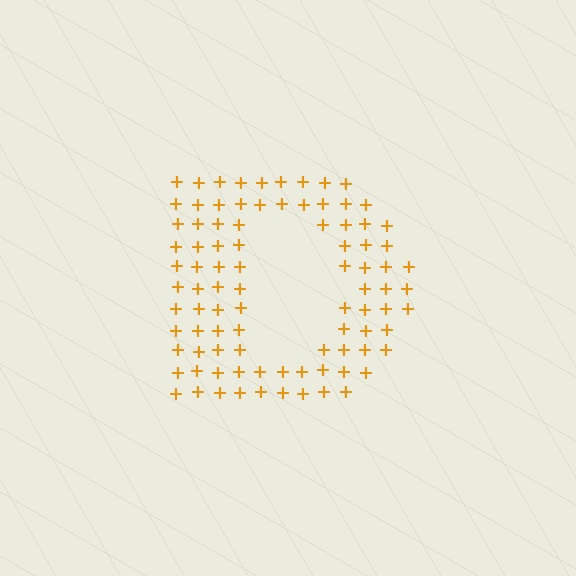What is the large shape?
The large shape is the letter D.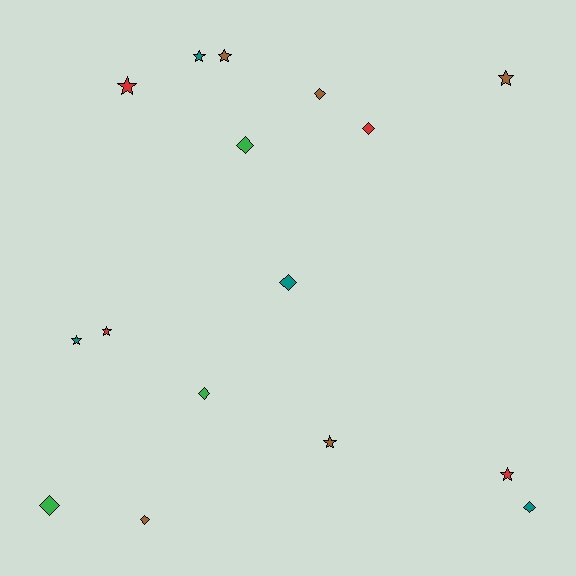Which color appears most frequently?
Brown, with 5 objects.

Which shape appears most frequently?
Star, with 8 objects.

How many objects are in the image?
There are 16 objects.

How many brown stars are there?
There are 3 brown stars.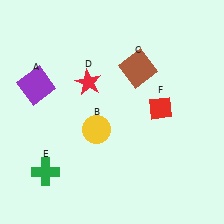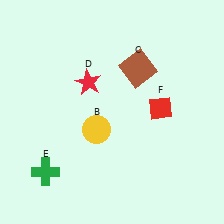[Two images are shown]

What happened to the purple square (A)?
The purple square (A) was removed in Image 2. It was in the top-left area of Image 1.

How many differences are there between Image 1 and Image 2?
There is 1 difference between the two images.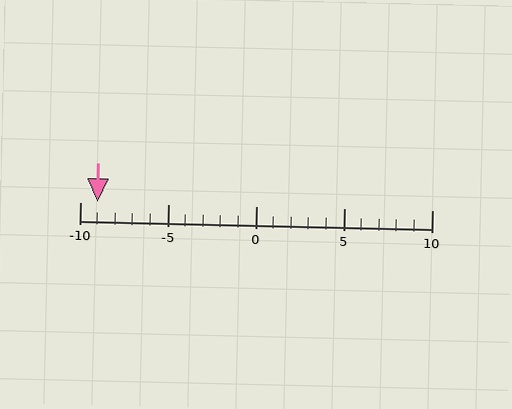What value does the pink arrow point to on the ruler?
The pink arrow points to approximately -9.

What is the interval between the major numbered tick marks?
The major tick marks are spaced 5 units apart.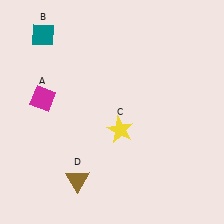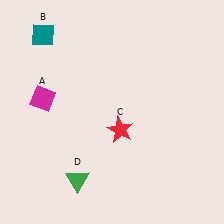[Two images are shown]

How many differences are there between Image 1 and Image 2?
There are 2 differences between the two images.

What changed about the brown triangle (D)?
In Image 1, D is brown. In Image 2, it changed to green.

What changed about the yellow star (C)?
In Image 1, C is yellow. In Image 2, it changed to red.